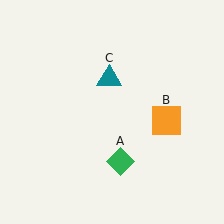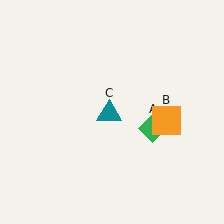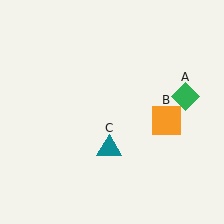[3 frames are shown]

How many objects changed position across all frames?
2 objects changed position: green diamond (object A), teal triangle (object C).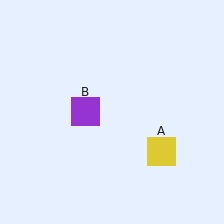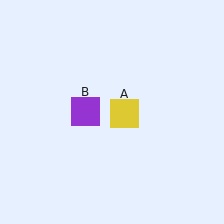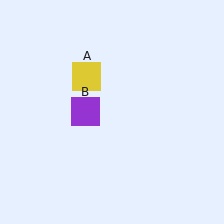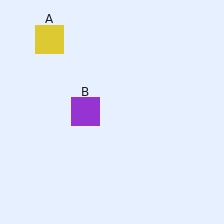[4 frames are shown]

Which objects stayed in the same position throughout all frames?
Purple square (object B) remained stationary.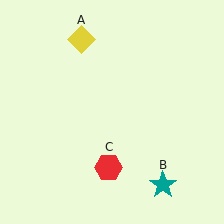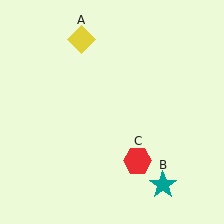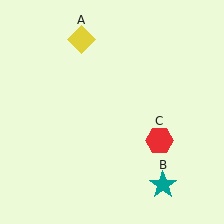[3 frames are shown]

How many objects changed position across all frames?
1 object changed position: red hexagon (object C).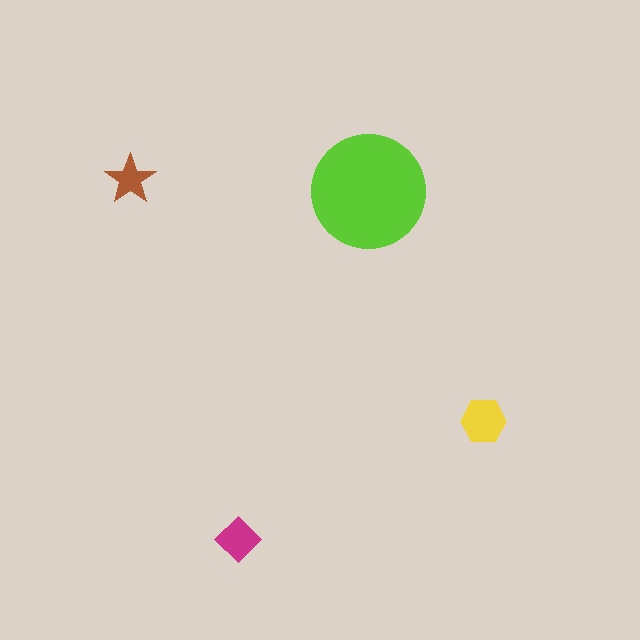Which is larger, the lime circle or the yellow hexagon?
The lime circle.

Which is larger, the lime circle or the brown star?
The lime circle.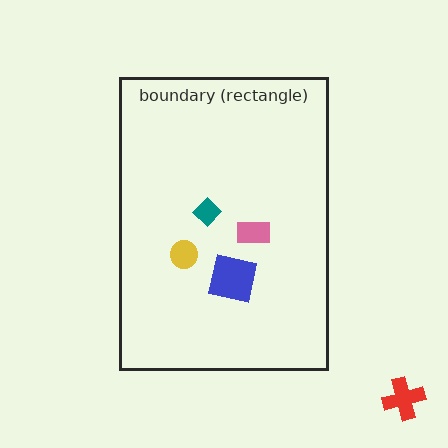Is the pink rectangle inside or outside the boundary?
Inside.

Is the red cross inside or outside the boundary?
Outside.